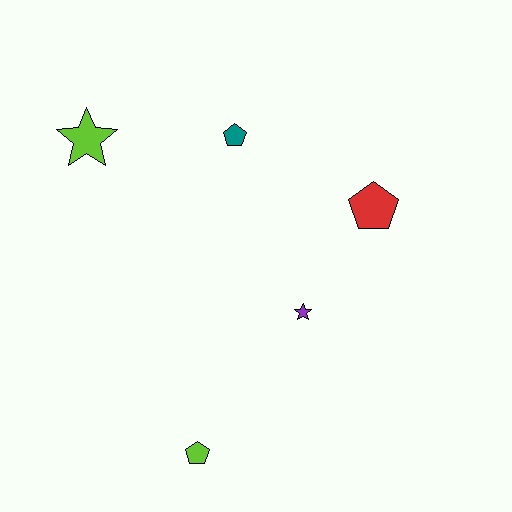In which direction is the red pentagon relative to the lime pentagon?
The red pentagon is above the lime pentagon.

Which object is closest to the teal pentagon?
The lime star is closest to the teal pentagon.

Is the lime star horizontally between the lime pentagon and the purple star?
No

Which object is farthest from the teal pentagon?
The lime pentagon is farthest from the teal pentagon.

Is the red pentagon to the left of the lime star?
No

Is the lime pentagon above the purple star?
No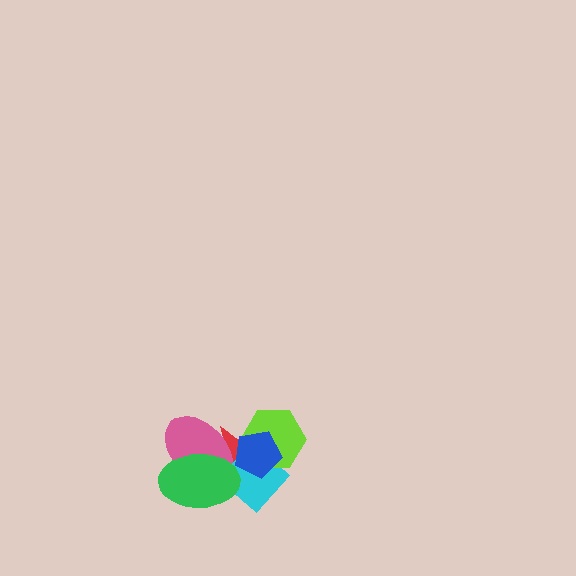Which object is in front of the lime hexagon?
The blue pentagon is in front of the lime hexagon.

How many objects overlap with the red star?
5 objects overlap with the red star.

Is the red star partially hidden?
Yes, it is partially covered by another shape.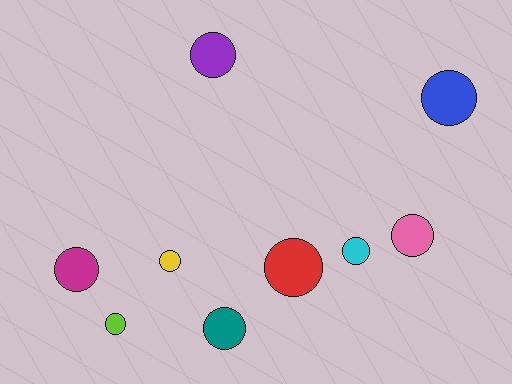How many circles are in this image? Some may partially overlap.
There are 9 circles.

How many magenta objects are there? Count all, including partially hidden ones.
There is 1 magenta object.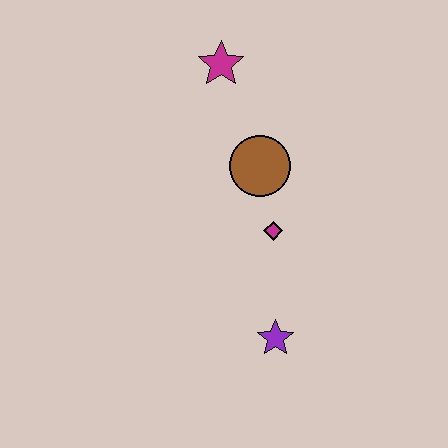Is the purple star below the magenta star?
Yes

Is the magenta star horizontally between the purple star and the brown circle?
No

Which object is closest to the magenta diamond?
The brown circle is closest to the magenta diamond.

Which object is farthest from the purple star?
The magenta star is farthest from the purple star.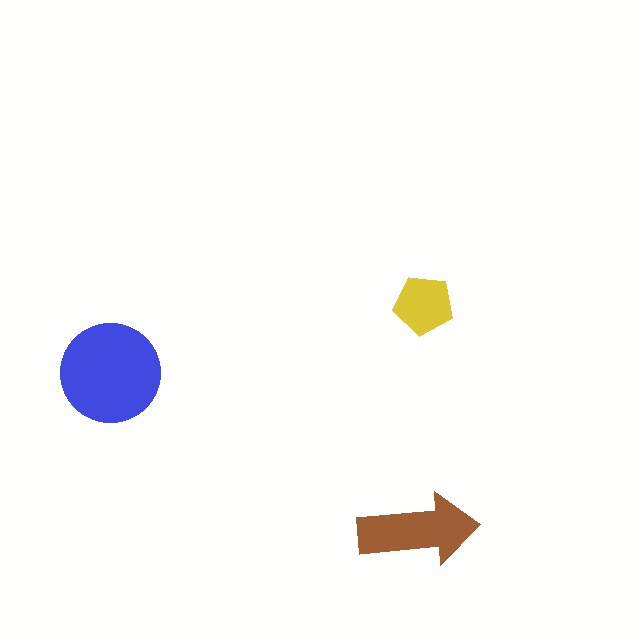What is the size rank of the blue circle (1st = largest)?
1st.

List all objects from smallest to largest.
The yellow pentagon, the brown arrow, the blue circle.